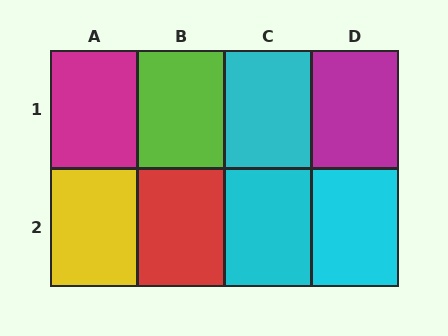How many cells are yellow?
1 cell is yellow.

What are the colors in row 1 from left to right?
Magenta, lime, cyan, magenta.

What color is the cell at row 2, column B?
Red.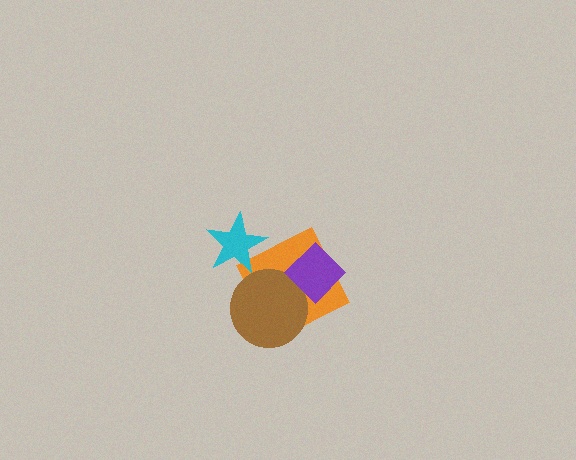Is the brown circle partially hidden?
Yes, it is partially covered by another shape.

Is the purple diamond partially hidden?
No, no other shape covers it.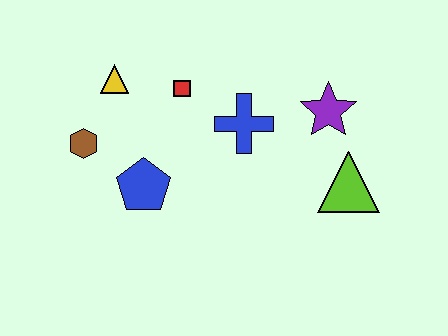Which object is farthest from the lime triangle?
The brown hexagon is farthest from the lime triangle.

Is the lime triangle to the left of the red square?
No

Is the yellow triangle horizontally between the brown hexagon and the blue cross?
Yes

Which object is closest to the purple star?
The lime triangle is closest to the purple star.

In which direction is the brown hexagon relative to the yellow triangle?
The brown hexagon is below the yellow triangle.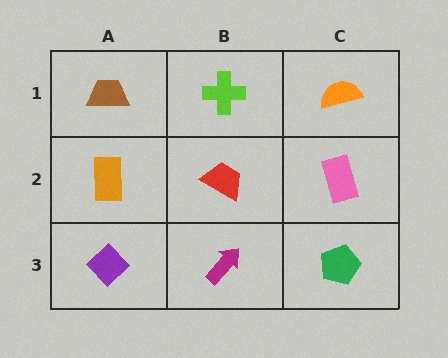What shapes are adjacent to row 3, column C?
A pink rectangle (row 2, column C), a magenta arrow (row 3, column B).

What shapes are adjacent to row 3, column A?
An orange rectangle (row 2, column A), a magenta arrow (row 3, column B).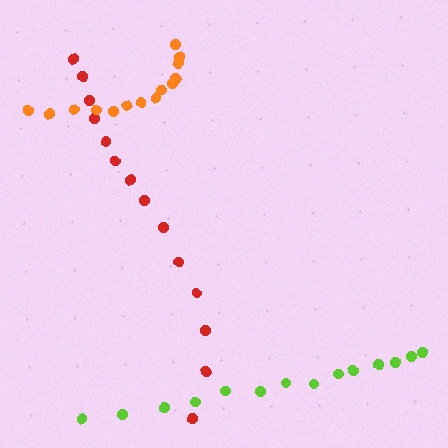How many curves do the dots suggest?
There are 3 distinct paths.